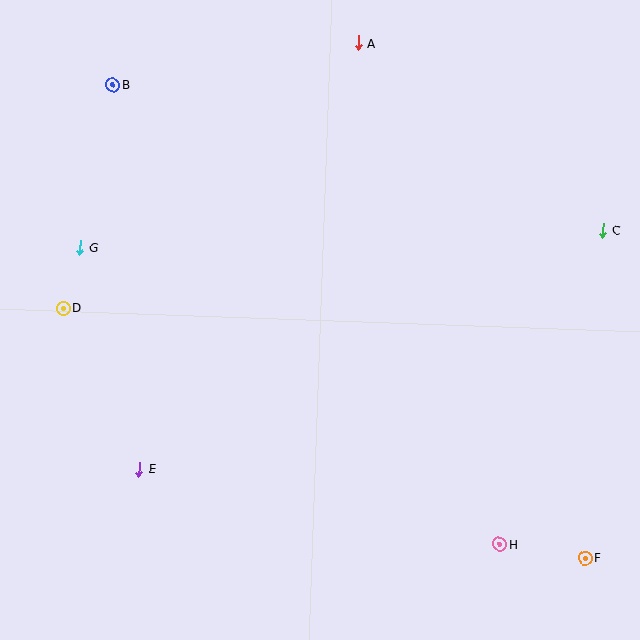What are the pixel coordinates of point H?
Point H is at (500, 544).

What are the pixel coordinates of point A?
Point A is at (358, 43).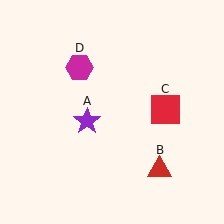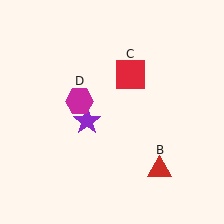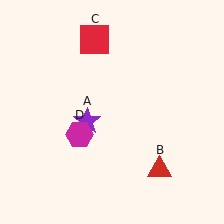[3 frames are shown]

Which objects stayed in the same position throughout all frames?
Purple star (object A) and red triangle (object B) remained stationary.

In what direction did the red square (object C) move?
The red square (object C) moved up and to the left.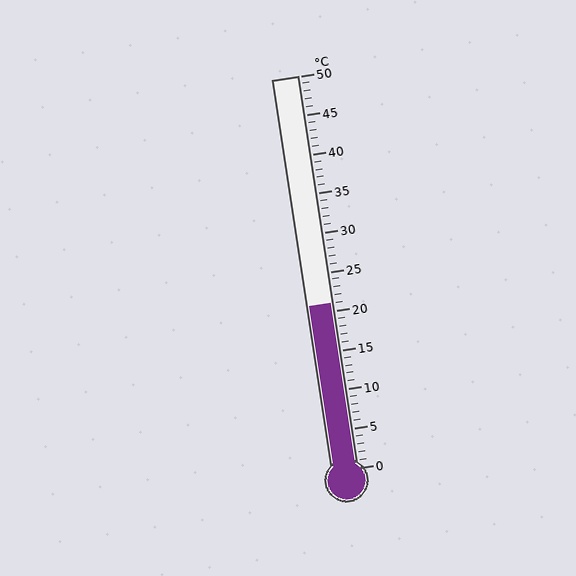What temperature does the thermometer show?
The thermometer shows approximately 21°C.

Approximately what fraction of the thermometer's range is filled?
The thermometer is filled to approximately 40% of its range.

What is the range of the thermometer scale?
The thermometer scale ranges from 0°C to 50°C.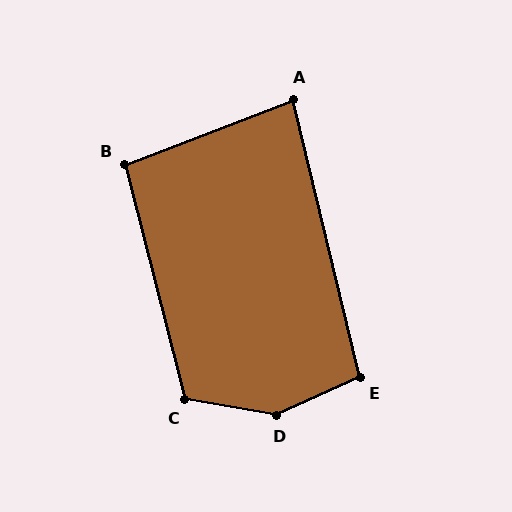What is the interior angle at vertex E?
Approximately 100 degrees (obtuse).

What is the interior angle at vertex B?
Approximately 96 degrees (obtuse).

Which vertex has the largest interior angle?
D, at approximately 146 degrees.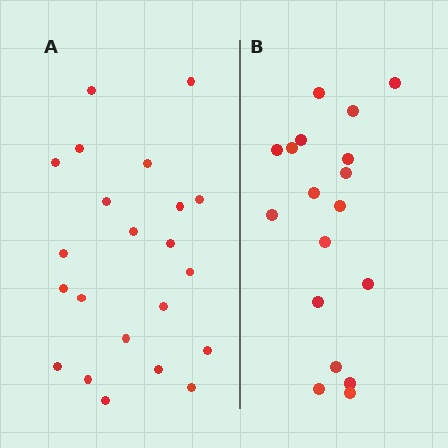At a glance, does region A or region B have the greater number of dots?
Region A (the left region) has more dots.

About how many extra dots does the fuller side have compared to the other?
Region A has about 4 more dots than region B.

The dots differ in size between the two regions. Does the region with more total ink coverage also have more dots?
No. Region B has more total ink coverage because its dots are larger, but region A actually contains more individual dots. Total area can be misleading — the number of items is what matters here.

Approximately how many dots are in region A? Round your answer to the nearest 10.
About 20 dots. (The exact count is 22, which rounds to 20.)